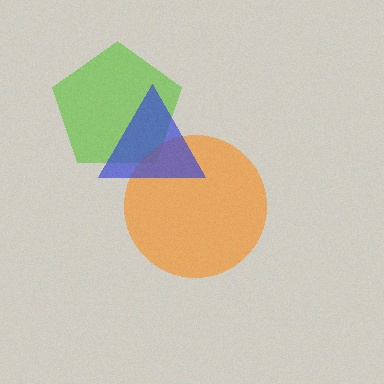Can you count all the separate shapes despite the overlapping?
Yes, there are 3 separate shapes.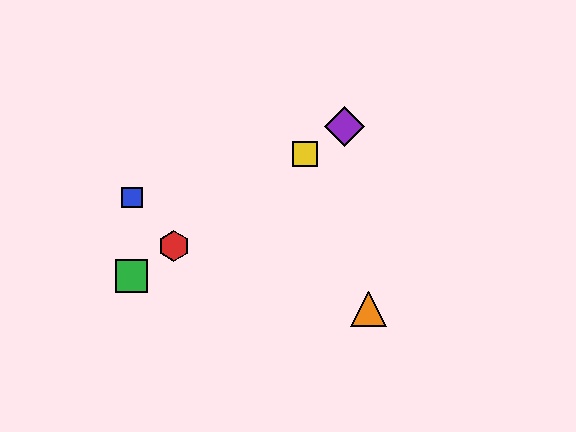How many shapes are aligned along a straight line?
4 shapes (the red hexagon, the green square, the yellow square, the purple diamond) are aligned along a straight line.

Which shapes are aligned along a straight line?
The red hexagon, the green square, the yellow square, the purple diamond are aligned along a straight line.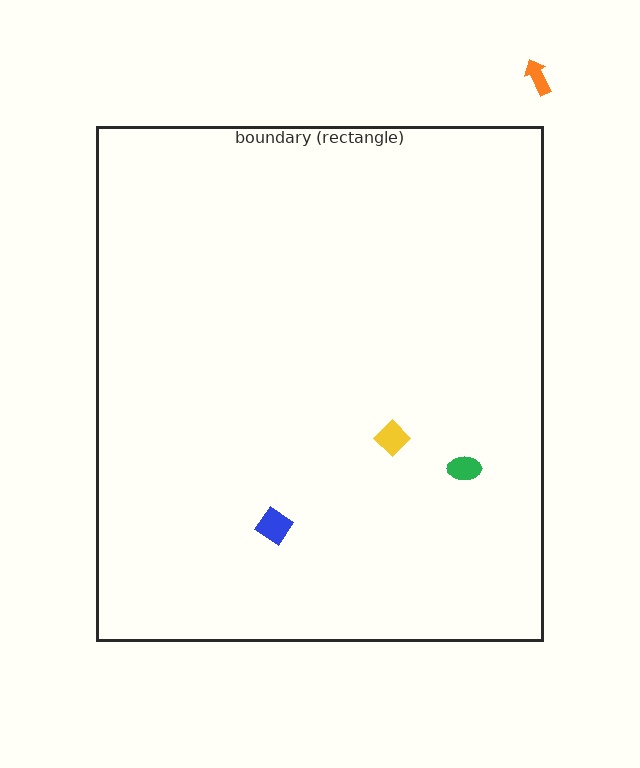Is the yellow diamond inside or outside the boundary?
Inside.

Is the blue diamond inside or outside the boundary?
Inside.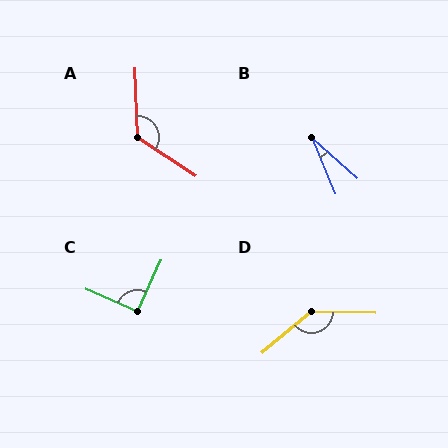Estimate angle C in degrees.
Approximately 91 degrees.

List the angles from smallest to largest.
B (26°), C (91°), A (125°), D (139°).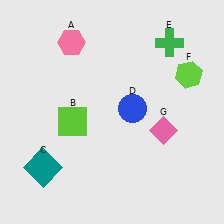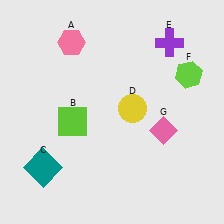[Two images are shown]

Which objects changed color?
D changed from blue to yellow. E changed from green to purple.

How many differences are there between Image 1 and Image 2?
There are 2 differences between the two images.